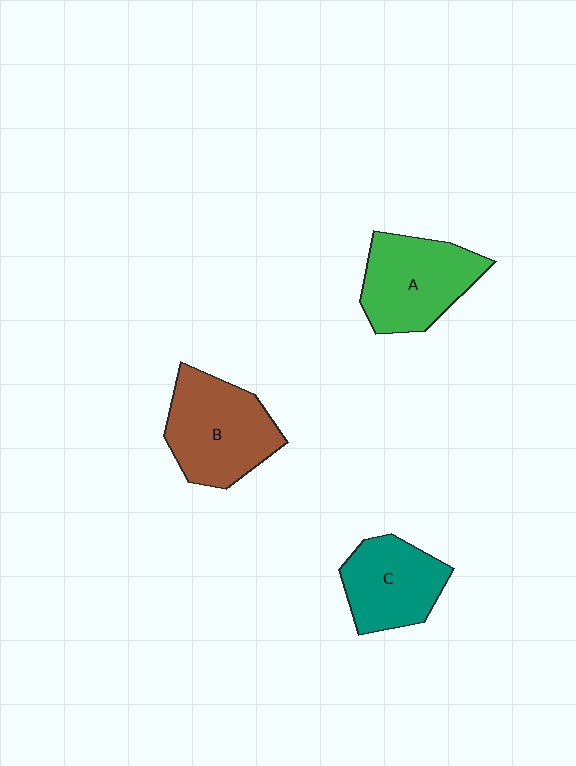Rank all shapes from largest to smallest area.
From largest to smallest: B (brown), A (green), C (teal).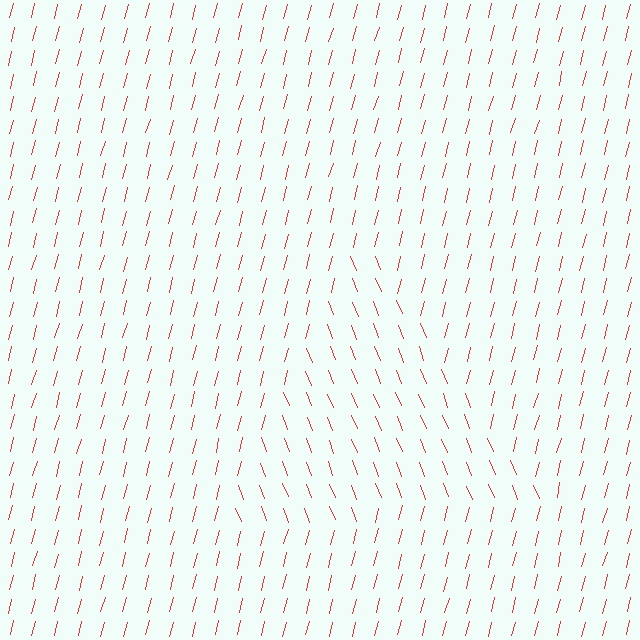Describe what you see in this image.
The image is filled with small red line segments. A triangle region in the image has lines oriented differently from the surrounding lines, creating a visible texture boundary.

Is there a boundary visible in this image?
Yes, there is a texture boundary formed by a change in line orientation.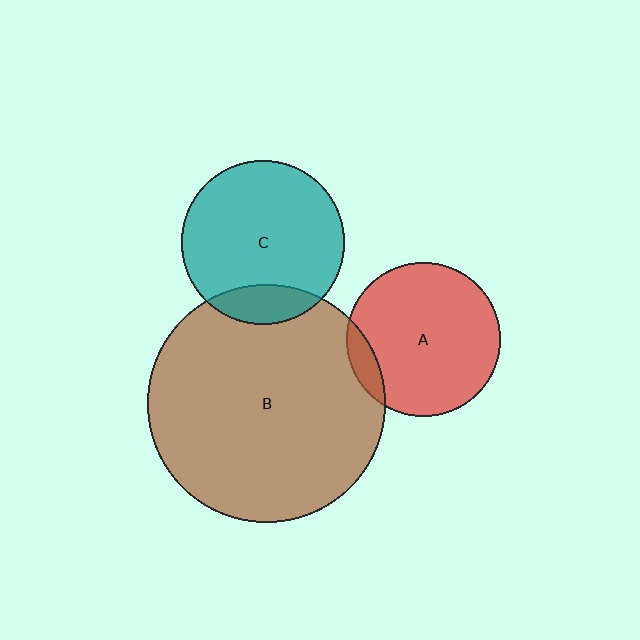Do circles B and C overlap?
Yes.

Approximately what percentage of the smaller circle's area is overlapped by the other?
Approximately 15%.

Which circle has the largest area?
Circle B (brown).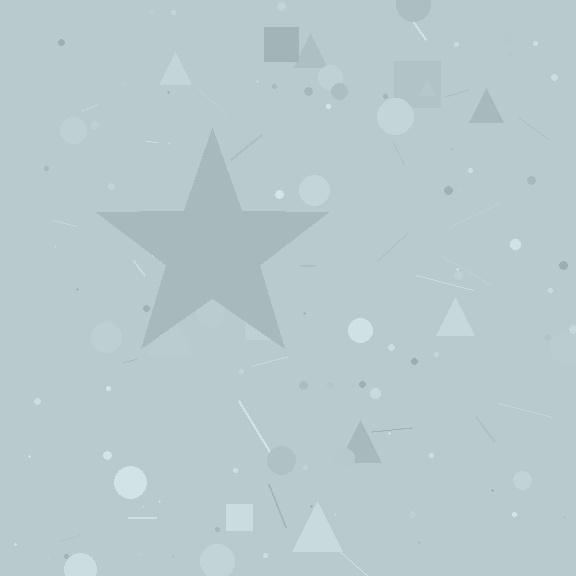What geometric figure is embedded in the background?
A star is embedded in the background.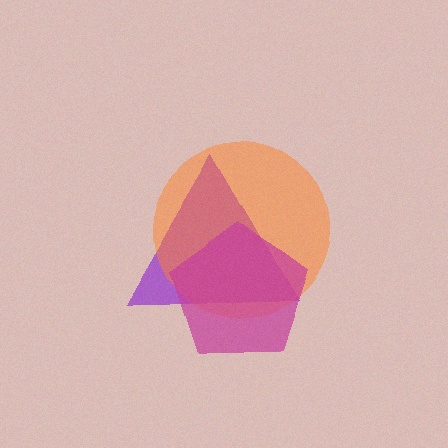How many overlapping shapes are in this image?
There are 3 overlapping shapes in the image.